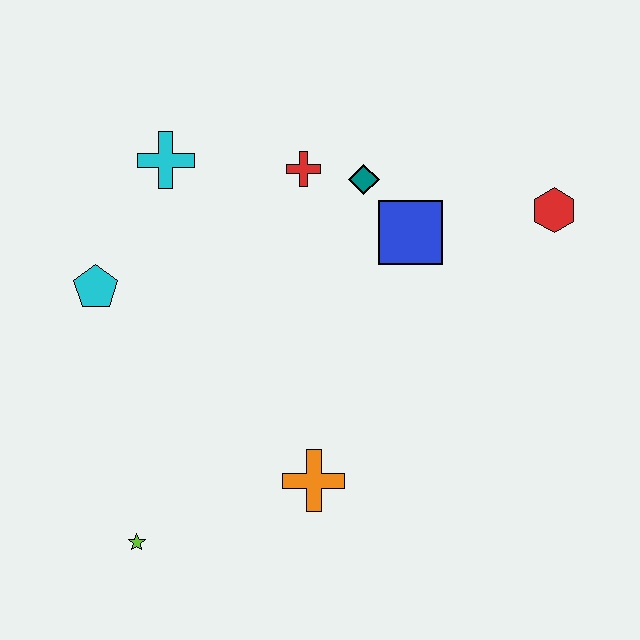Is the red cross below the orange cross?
No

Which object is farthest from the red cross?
The lime star is farthest from the red cross.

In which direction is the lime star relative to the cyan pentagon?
The lime star is below the cyan pentagon.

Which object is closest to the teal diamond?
The red cross is closest to the teal diamond.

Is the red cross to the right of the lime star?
Yes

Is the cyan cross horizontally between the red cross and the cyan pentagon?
Yes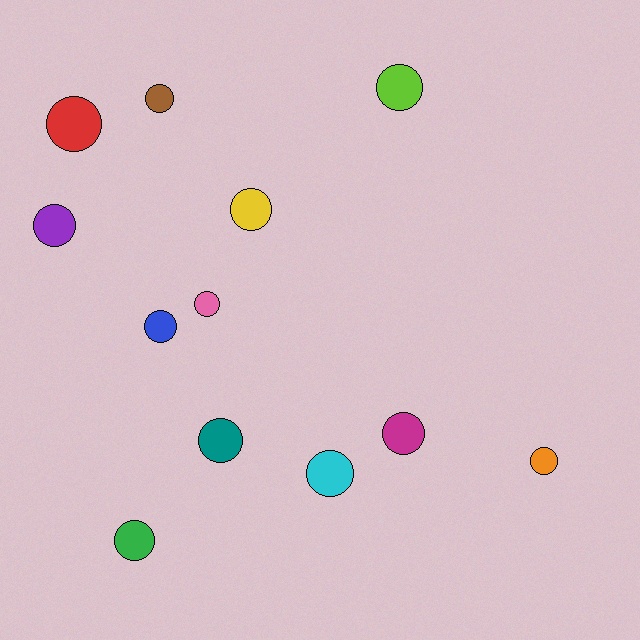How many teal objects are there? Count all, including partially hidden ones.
There is 1 teal object.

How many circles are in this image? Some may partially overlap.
There are 12 circles.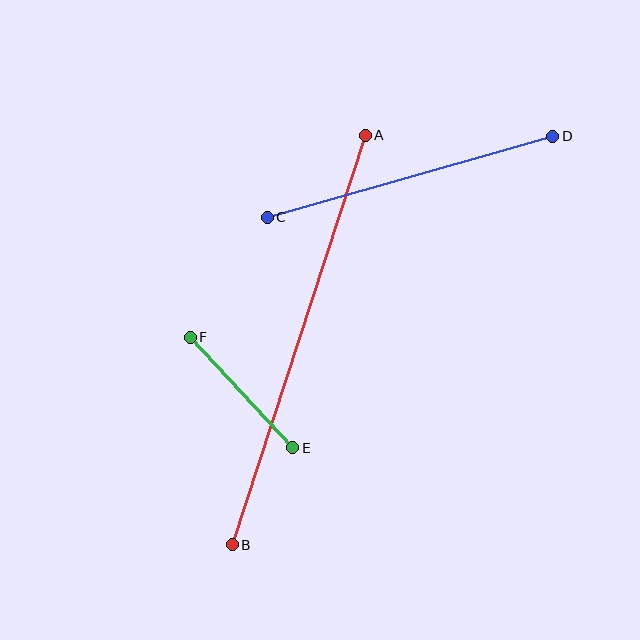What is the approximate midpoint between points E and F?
The midpoint is at approximately (241, 393) pixels.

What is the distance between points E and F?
The distance is approximately 150 pixels.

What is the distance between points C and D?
The distance is approximately 297 pixels.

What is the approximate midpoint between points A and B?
The midpoint is at approximately (299, 340) pixels.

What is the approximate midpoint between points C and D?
The midpoint is at approximately (410, 177) pixels.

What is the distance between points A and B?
The distance is approximately 430 pixels.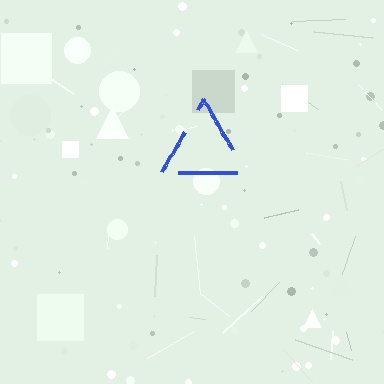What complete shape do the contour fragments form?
The contour fragments form a triangle.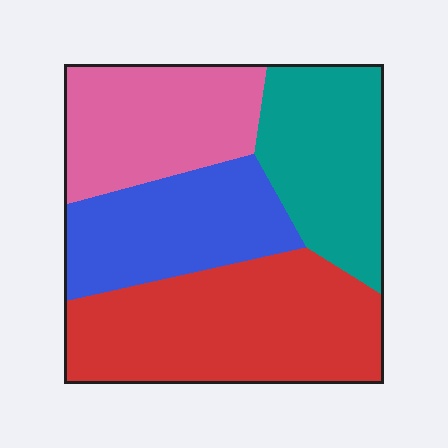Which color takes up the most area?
Red, at roughly 35%.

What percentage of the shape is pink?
Pink takes up about one fifth (1/5) of the shape.